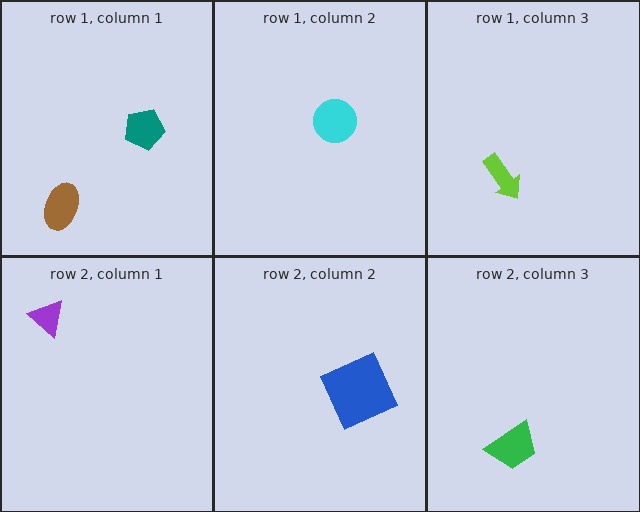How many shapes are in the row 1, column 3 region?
1.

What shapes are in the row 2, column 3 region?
The green trapezoid.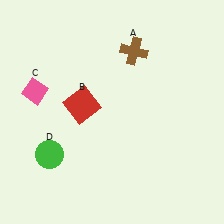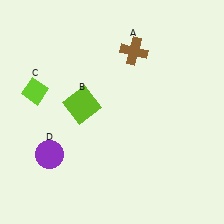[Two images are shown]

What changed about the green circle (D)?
In Image 1, D is green. In Image 2, it changed to purple.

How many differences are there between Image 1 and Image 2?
There are 3 differences between the two images.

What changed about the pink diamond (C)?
In Image 1, C is pink. In Image 2, it changed to lime.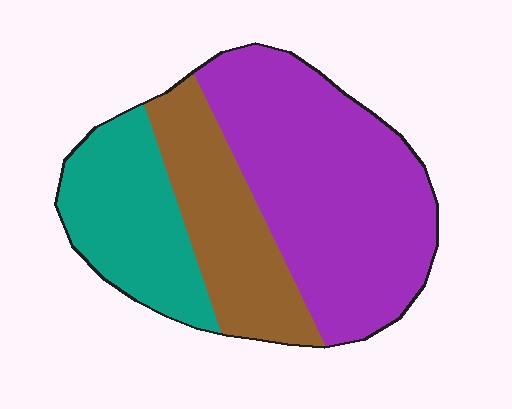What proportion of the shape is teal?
Teal takes up about one quarter (1/4) of the shape.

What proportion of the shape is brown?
Brown covers 25% of the shape.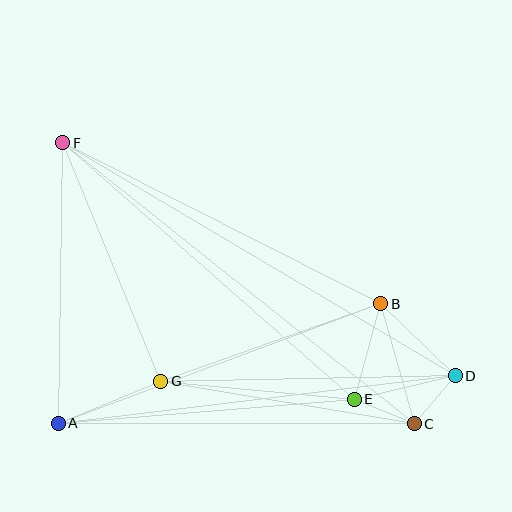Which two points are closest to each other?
Points C and D are closest to each other.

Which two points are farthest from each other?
Points D and F are farthest from each other.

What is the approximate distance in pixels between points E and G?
The distance between E and G is approximately 194 pixels.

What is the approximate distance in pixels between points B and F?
The distance between B and F is approximately 357 pixels.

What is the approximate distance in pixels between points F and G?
The distance between F and G is approximately 258 pixels.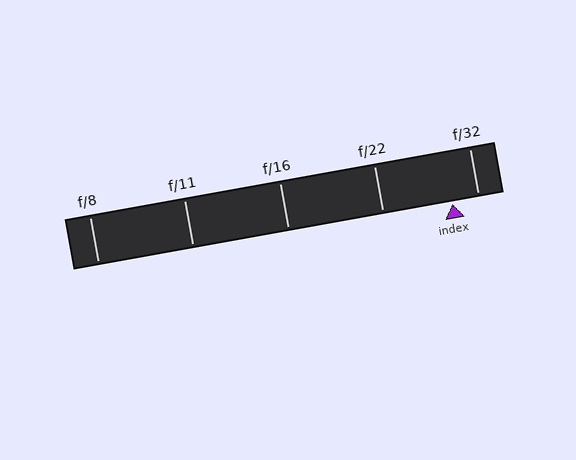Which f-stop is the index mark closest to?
The index mark is closest to f/32.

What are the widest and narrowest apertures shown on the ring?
The widest aperture shown is f/8 and the narrowest is f/32.